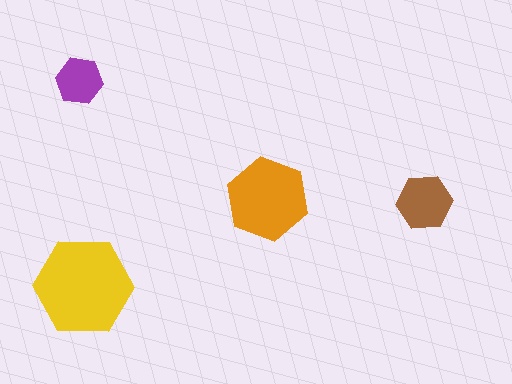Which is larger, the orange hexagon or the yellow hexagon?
The yellow one.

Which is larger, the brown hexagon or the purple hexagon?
The brown one.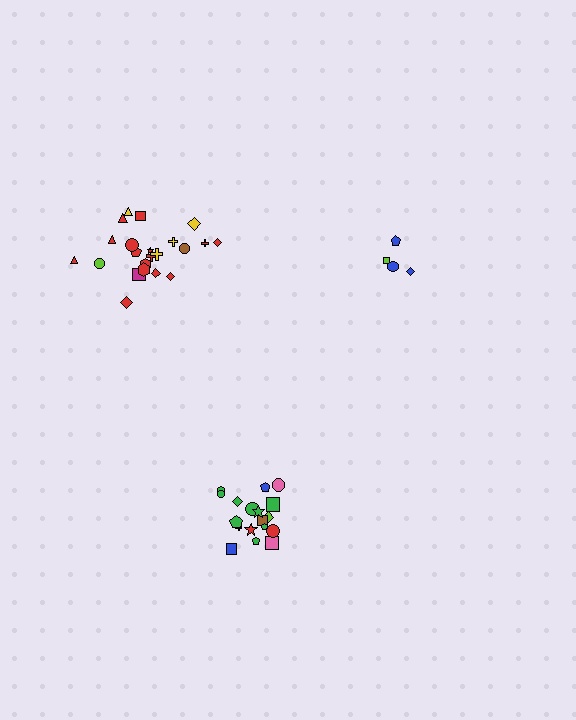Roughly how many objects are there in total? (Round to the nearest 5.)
Roughly 45 objects in total.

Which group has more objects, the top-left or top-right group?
The top-left group.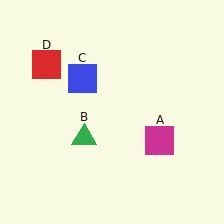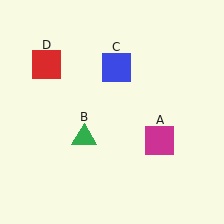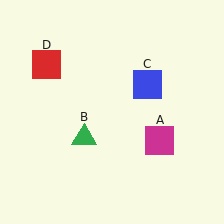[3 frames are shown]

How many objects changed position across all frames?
1 object changed position: blue square (object C).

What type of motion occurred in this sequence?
The blue square (object C) rotated clockwise around the center of the scene.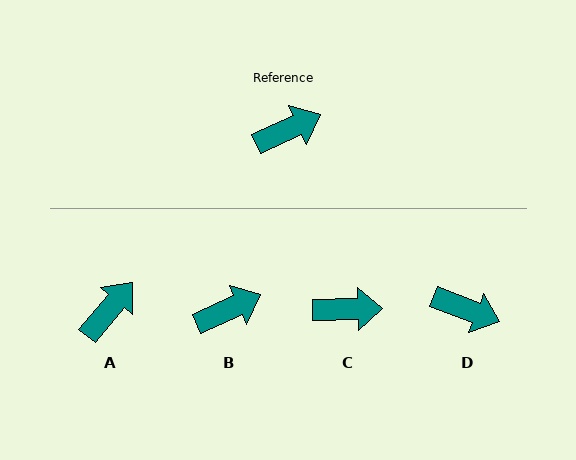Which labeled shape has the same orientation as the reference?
B.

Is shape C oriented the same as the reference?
No, it is off by about 24 degrees.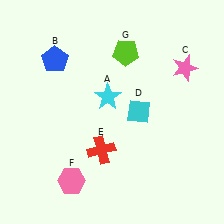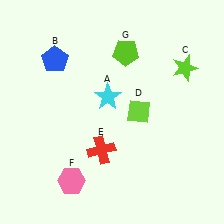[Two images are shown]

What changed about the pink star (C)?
In Image 1, C is pink. In Image 2, it changed to lime.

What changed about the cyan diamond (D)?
In Image 1, D is cyan. In Image 2, it changed to lime.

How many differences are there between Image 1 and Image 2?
There are 2 differences between the two images.